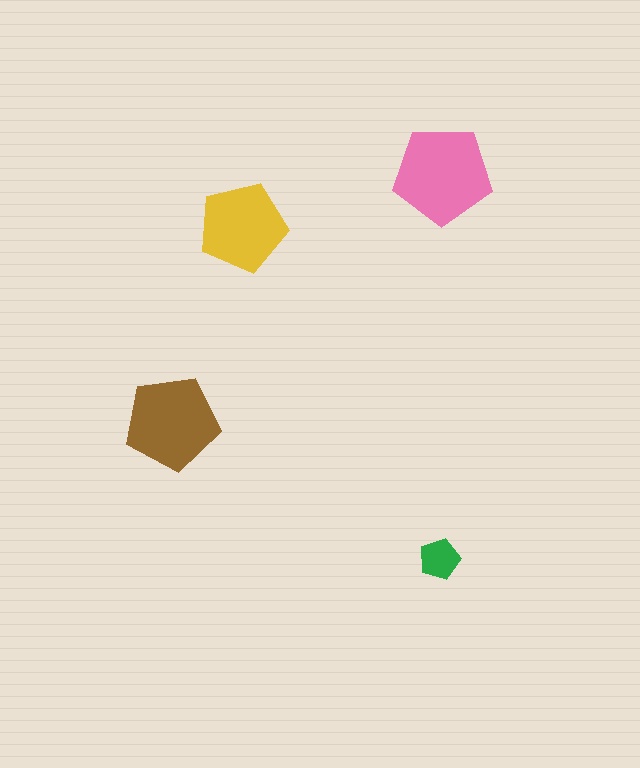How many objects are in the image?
There are 4 objects in the image.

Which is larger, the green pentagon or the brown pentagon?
The brown one.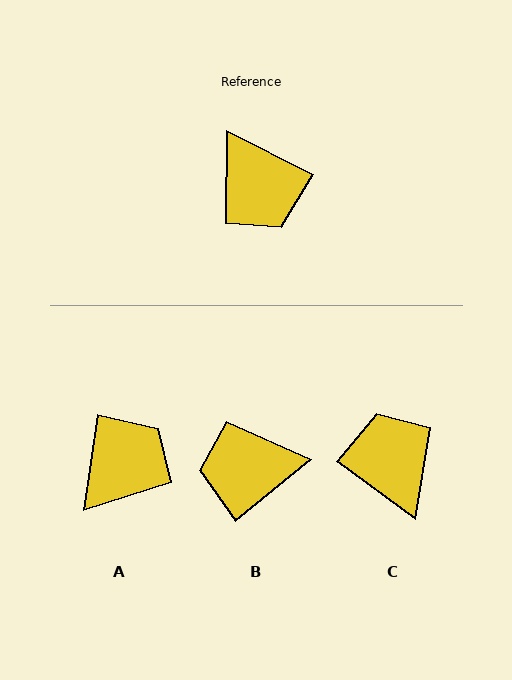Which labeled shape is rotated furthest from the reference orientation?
C, about 171 degrees away.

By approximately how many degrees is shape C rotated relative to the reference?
Approximately 171 degrees counter-clockwise.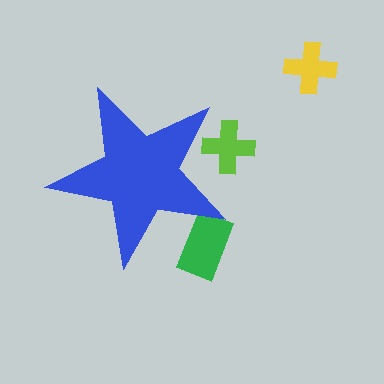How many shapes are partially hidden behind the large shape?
2 shapes are partially hidden.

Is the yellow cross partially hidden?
No, the yellow cross is fully visible.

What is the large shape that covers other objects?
A blue star.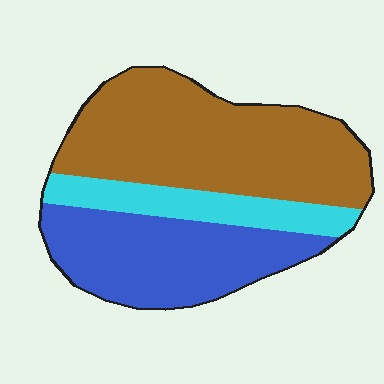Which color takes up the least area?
Cyan, at roughly 15%.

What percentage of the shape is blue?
Blue covers about 35% of the shape.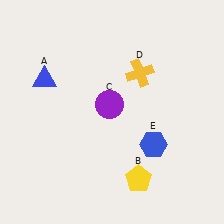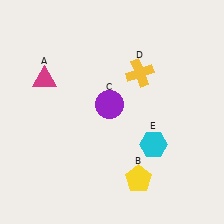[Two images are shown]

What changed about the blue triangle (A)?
In Image 1, A is blue. In Image 2, it changed to magenta.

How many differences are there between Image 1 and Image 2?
There are 2 differences between the two images.